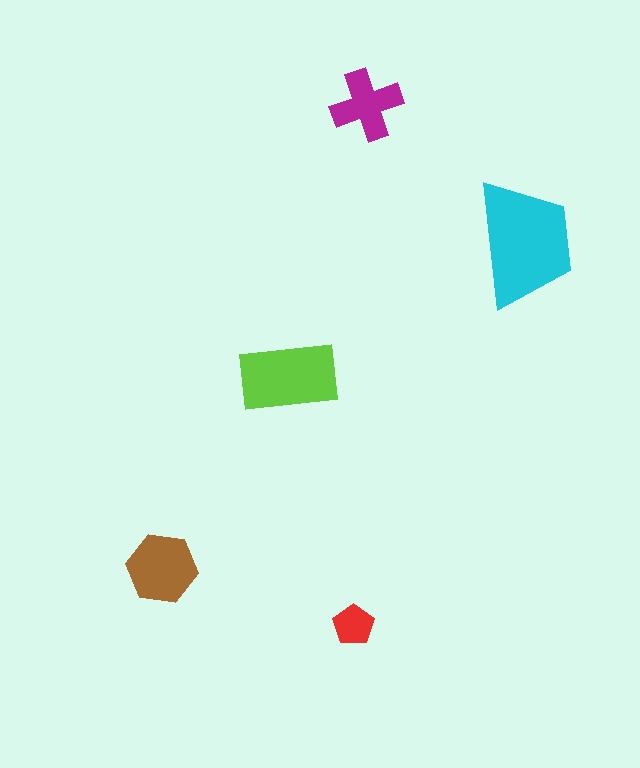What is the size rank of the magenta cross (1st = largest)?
4th.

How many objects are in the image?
There are 5 objects in the image.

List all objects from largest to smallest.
The cyan trapezoid, the lime rectangle, the brown hexagon, the magenta cross, the red pentagon.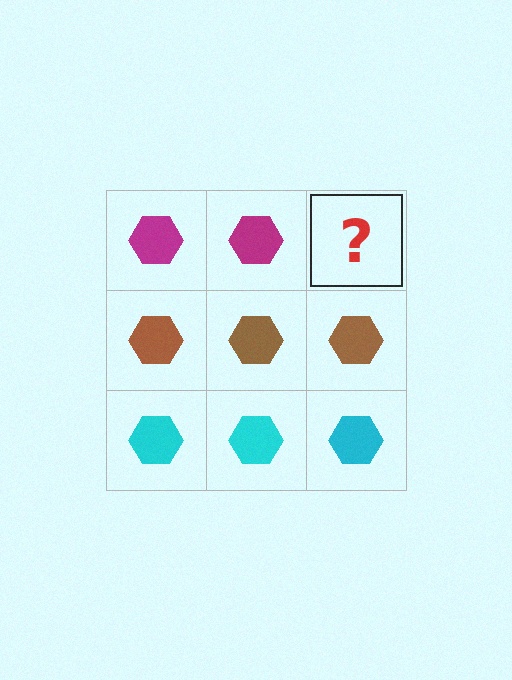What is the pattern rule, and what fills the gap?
The rule is that each row has a consistent color. The gap should be filled with a magenta hexagon.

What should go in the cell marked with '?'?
The missing cell should contain a magenta hexagon.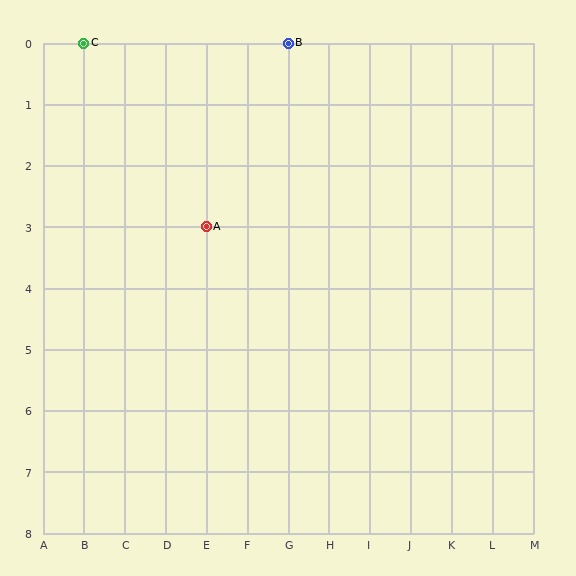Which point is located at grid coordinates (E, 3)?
Point A is at (E, 3).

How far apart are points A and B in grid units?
Points A and B are 2 columns and 3 rows apart (about 3.6 grid units diagonally).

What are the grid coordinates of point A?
Point A is at grid coordinates (E, 3).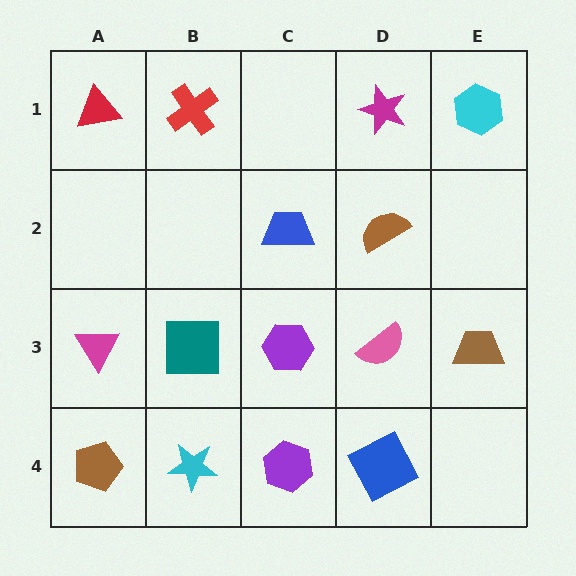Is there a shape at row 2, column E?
No, that cell is empty.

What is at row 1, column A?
A red triangle.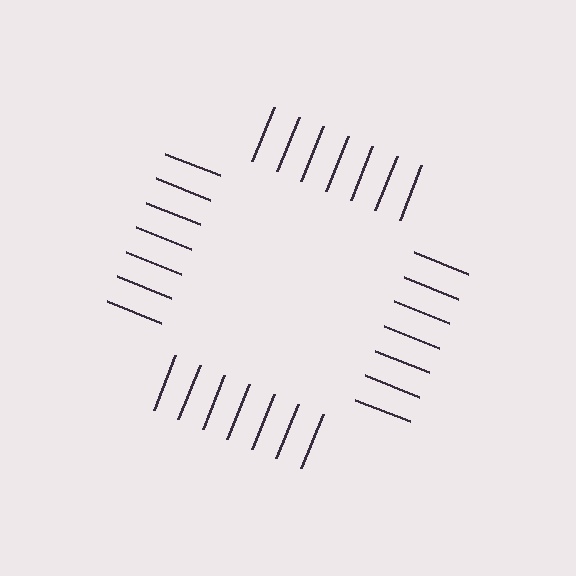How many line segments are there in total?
28 — 7 along each of the 4 edges.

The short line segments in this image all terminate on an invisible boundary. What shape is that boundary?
An illusory square — the line segments terminate on its edges but no continuous stroke is drawn.